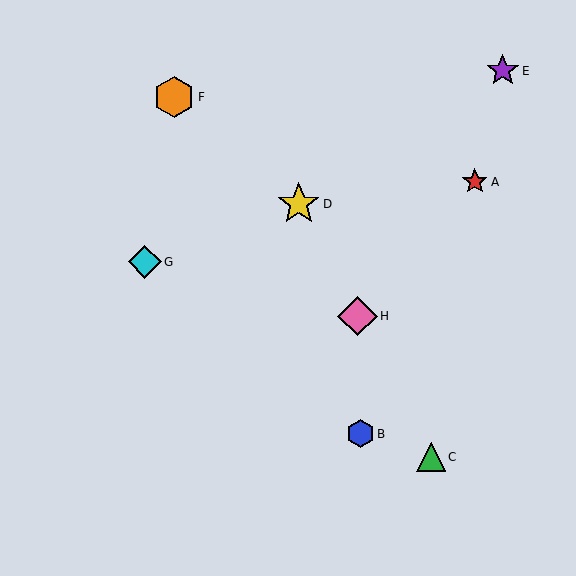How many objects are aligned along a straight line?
3 objects (C, D, H) are aligned along a straight line.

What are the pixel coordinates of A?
Object A is at (475, 182).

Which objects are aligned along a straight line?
Objects C, D, H are aligned along a straight line.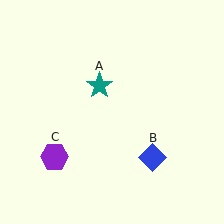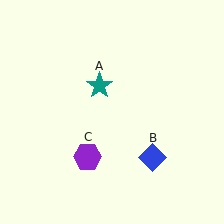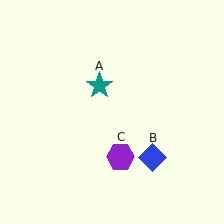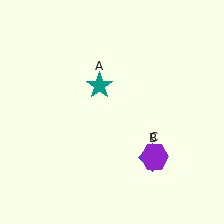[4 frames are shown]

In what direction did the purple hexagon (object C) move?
The purple hexagon (object C) moved right.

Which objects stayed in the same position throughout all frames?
Teal star (object A) and blue diamond (object B) remained stationary.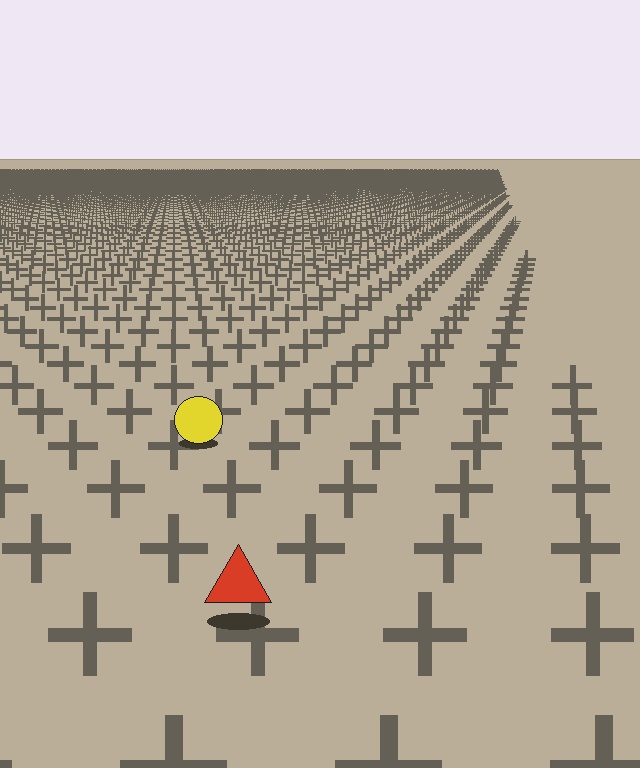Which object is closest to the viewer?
The red triangle is closest. The texture marks near it are larger and more spread out.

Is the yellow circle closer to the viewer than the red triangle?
No. The red triangle is closer — you can tell from the texture gradient: the ground texture is coarser near it.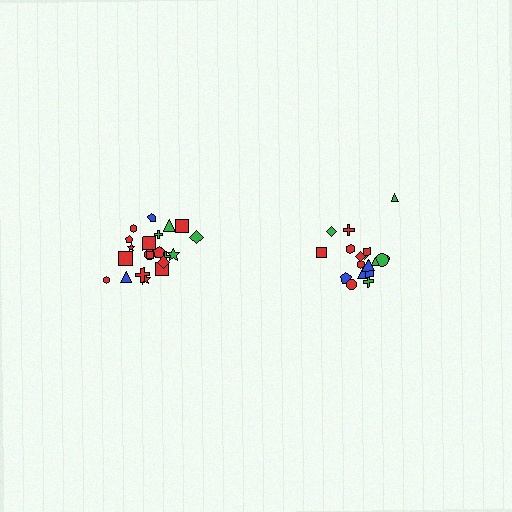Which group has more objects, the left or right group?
The left group.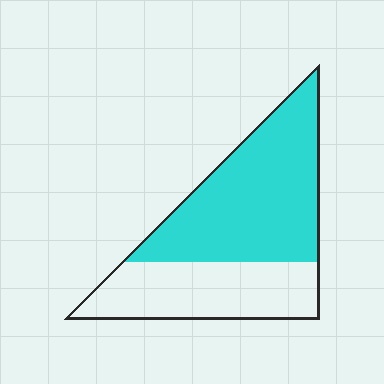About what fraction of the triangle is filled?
About three fifths (3/5).